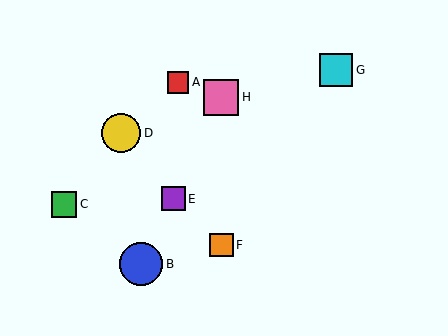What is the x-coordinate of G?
Object G is at x≈336.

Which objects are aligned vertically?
Objects F, H are aligned vertically.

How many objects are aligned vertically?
2 objects (F, H) are aligned vertically.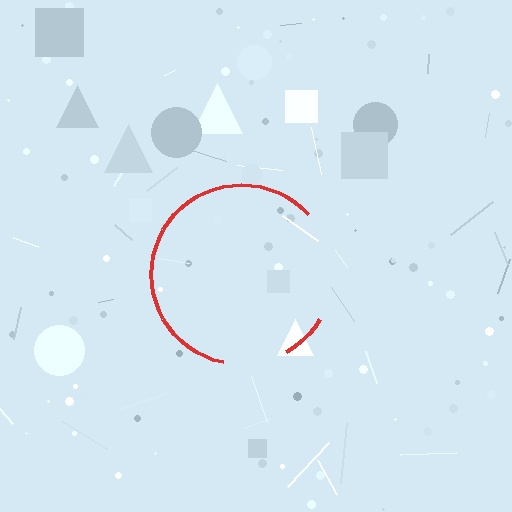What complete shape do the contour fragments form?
The contour fragments form a circle.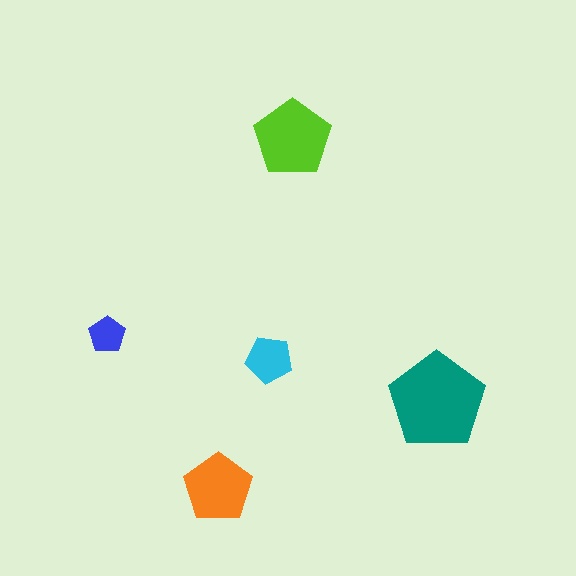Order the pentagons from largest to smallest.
the teal one, the lime one, the orange one, the cyan one, the blue one.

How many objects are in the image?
There are 5 objects in the image.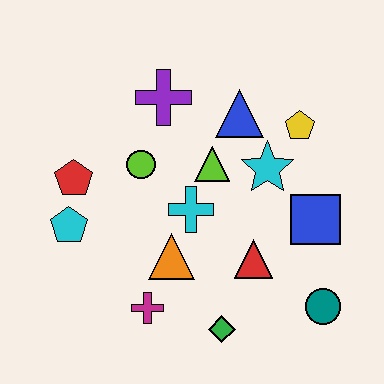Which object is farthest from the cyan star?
The cyan pentagon is farthest from the cyan star.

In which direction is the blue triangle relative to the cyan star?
The blue triangle is above the cyan star.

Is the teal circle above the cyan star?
No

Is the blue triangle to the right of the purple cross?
Yes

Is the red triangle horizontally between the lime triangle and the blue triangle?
No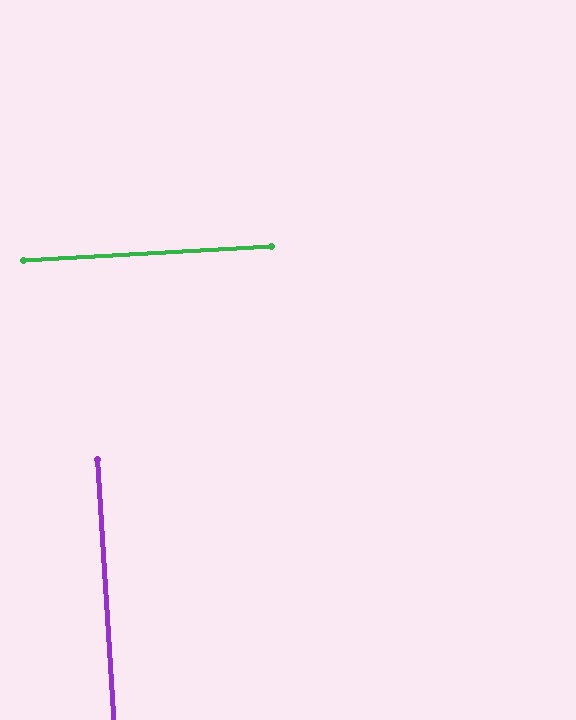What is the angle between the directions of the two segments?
Approximately 90 degrees.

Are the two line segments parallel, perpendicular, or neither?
Perpendicular — they meet at approximately 90°.